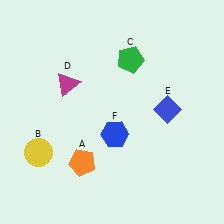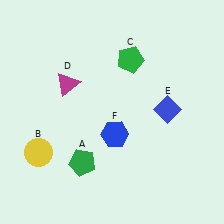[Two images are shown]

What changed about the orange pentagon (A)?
In Image 1, A is orange. In Image 2, it changed to green.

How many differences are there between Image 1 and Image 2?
There is 1 difference between the two images.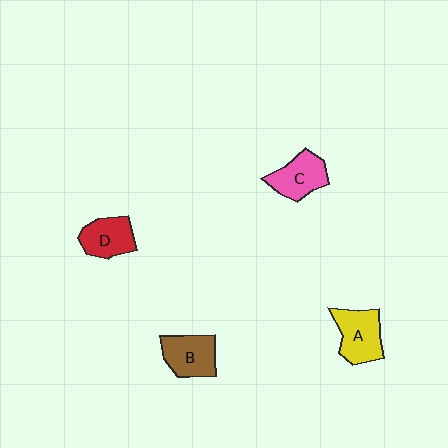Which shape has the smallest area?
Shape D (red).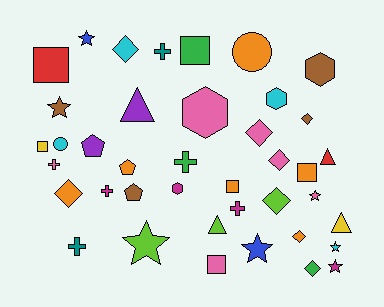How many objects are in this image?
There are 40 objects.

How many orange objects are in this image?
There are 6 orange objects.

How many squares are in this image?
There are 6 squares.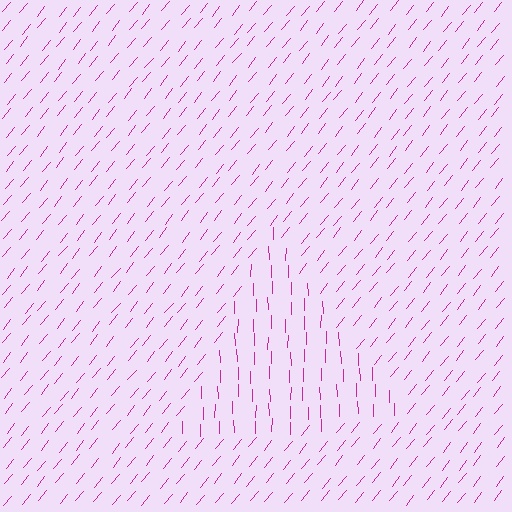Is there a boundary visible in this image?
Yes, there is a texture boundary formed by a change in line orientation.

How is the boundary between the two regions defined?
The boundary is defined purely by a change in line orientation (approximately 39 degrees difference). All lines are the same color and thickness.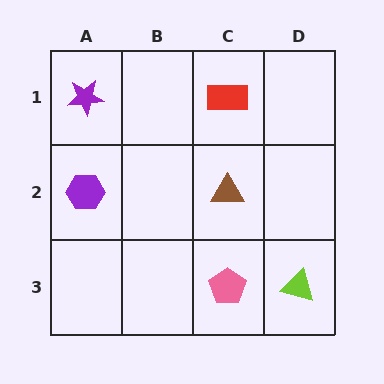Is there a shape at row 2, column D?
No, that cell is empty.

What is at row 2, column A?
A purple hexagon.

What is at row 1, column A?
A purple star.